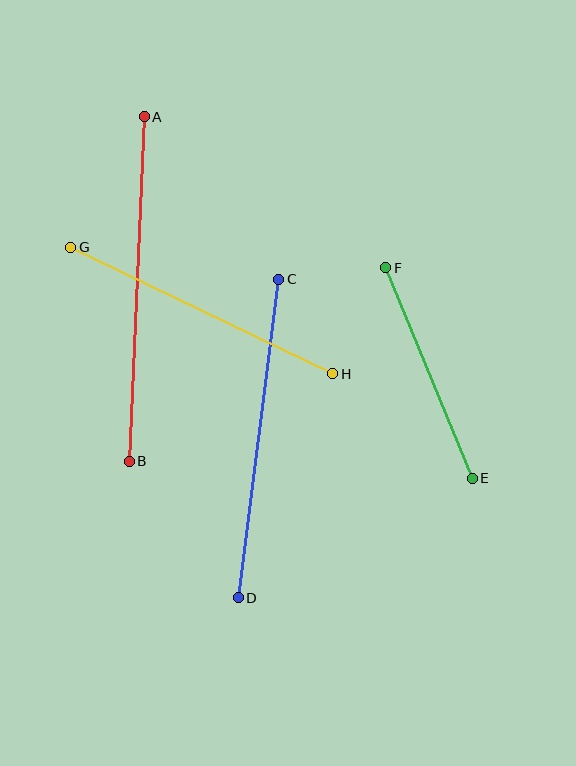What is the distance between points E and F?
The distance is approximately 227 pixels.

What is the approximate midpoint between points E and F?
The midpoint is at approximately (429, 373) pixels.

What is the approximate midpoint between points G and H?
The midpoint is at approximately (202, 311) pixels.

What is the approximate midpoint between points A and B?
The midpoint is at approximately (137, 289) pixels.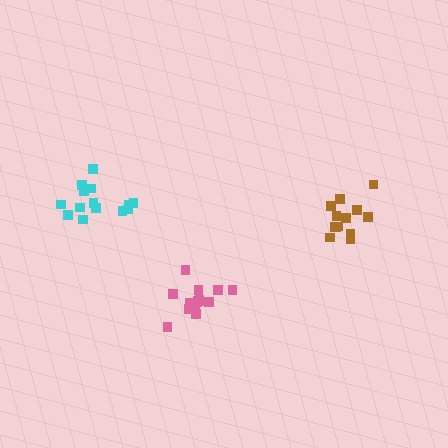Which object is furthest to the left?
The cyan cluster is leftmost.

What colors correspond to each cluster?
The clusters are colored: brown, cyan, pink.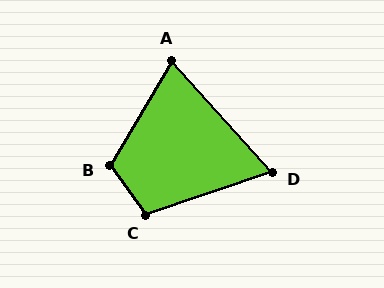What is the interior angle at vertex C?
Approximately 107 degrees (obtuse).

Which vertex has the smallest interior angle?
D, at approximately 67 degrees.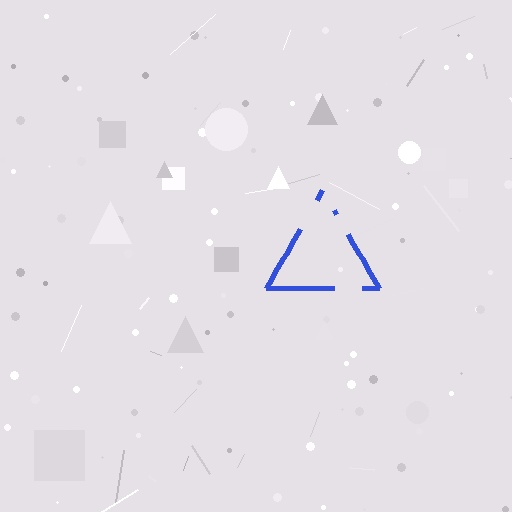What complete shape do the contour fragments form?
The contour fragments form a triangle.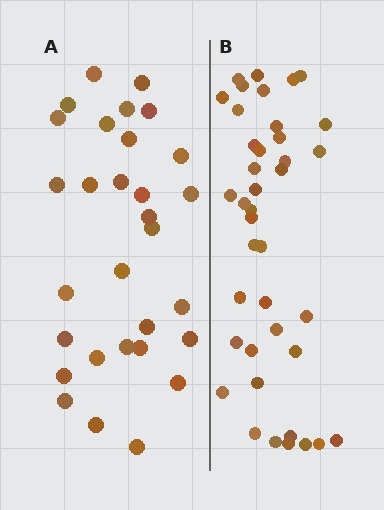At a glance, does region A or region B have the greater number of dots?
Region B (the right region) has more dots.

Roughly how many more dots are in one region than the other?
Region B has roughly 10 or so more dots than region A.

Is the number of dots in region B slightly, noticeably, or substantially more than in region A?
Region B has noticeably more, but not dramatically so. The ratio is roughly 1.3 to 1.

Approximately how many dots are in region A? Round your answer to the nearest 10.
About 30 dots.